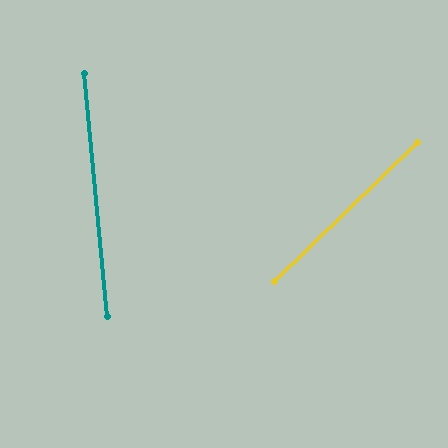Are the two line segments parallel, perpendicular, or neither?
Neither parallel nor perpendicular — they differ by about 51°.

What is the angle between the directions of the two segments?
Approximately 51 degrees.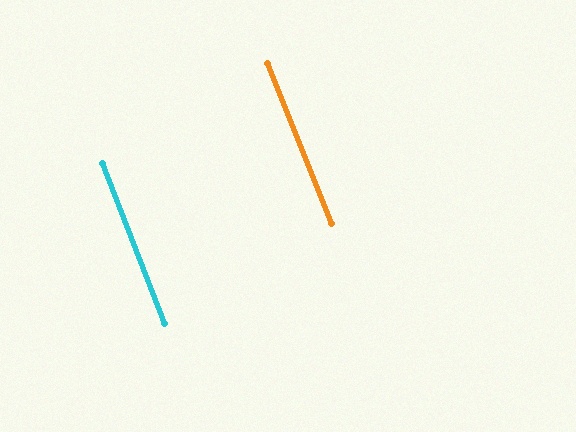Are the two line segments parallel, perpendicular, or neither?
Parallel — their directions differ by only 0.5°.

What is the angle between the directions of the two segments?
Approximately 1 degree.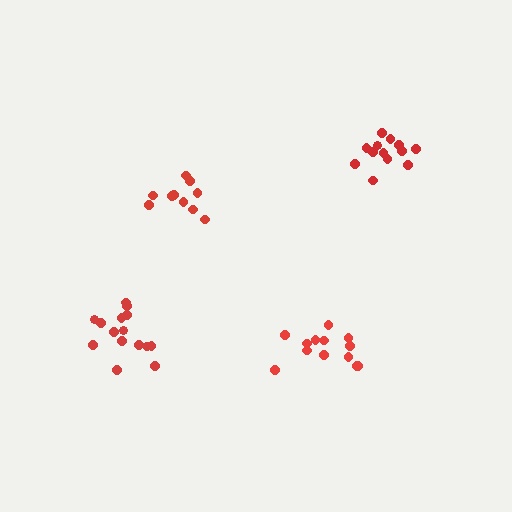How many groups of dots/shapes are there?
There are 4 groups.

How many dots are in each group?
Group 1: 13 dots, Group 2: 13 dots, Group 3: 15 dots, Group 4: 10 dots (51 total).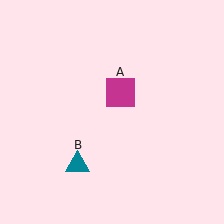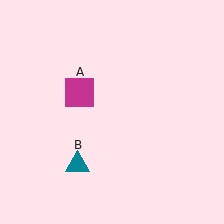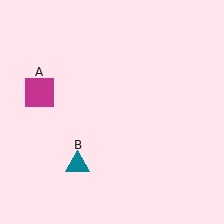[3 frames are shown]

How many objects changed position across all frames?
1 object changed position: magenta square (object A).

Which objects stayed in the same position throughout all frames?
Teal triangle (object B) remained stationary.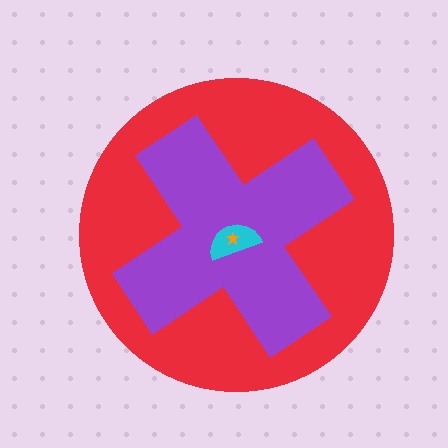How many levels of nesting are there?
4.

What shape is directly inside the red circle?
The purple cross.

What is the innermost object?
The orange star.